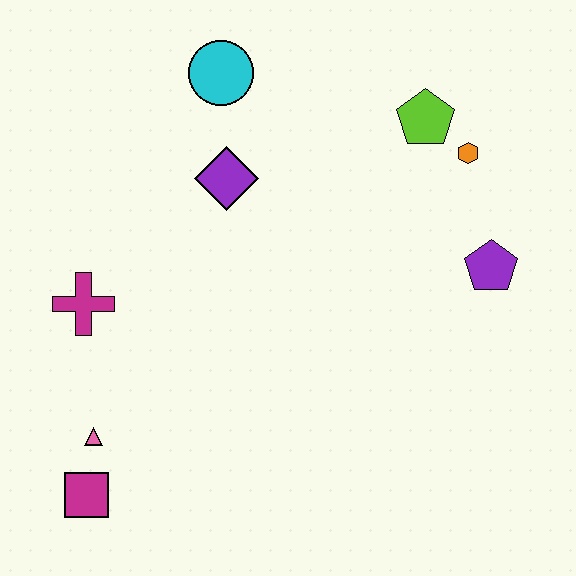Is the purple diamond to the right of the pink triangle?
Yes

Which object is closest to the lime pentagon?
The orange hexagon is closest to the lime pentagon.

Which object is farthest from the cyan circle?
The magenta square is farthest from the cyan circle.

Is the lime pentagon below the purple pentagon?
No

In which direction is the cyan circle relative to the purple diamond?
The cyan circle is above the purple diamond.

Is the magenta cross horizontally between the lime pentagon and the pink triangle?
No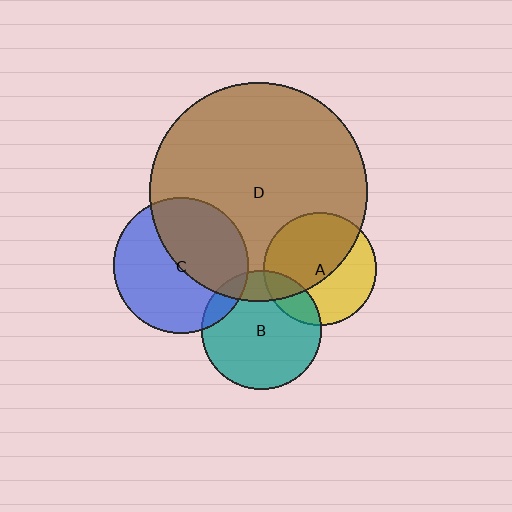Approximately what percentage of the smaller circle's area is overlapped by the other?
Approximately 45%.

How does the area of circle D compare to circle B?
Approximately 3.3 times.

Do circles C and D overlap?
Yes.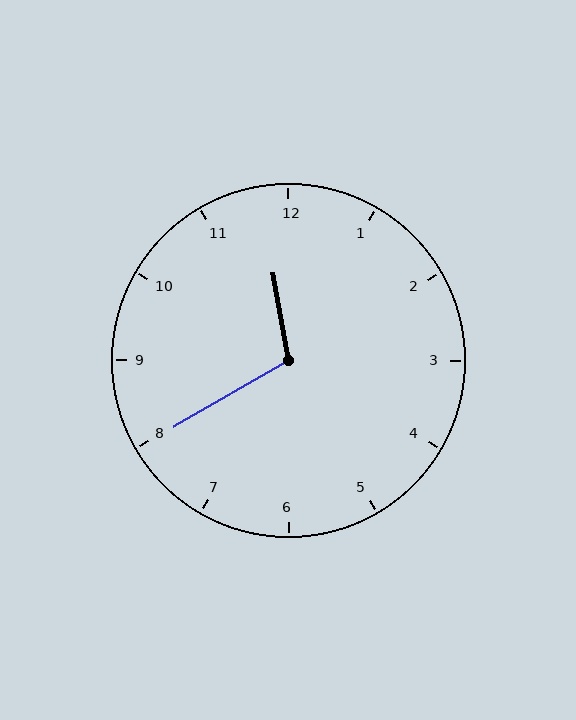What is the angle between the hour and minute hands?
Approximately 110 degrees.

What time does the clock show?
11:40.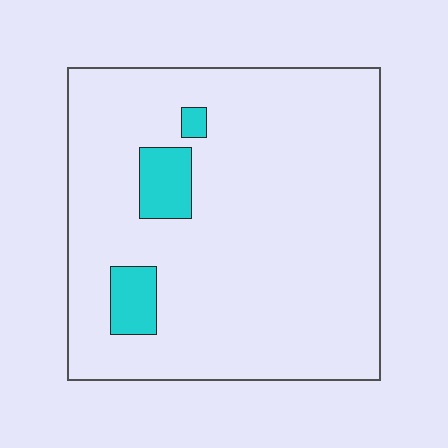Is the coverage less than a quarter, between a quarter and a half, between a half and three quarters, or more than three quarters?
Less than a quarter.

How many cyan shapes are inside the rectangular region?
3.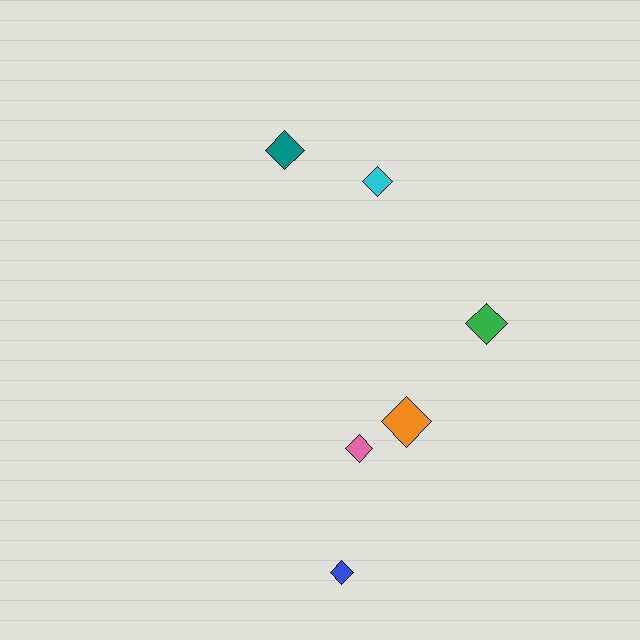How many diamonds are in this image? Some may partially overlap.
There are 6 diamonds.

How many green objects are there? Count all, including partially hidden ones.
There is 1 green object.